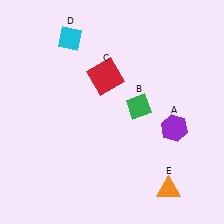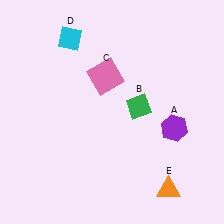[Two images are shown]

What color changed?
The square (C) changed from red in Image 1 to pink in Image 2.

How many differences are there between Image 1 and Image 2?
There is 1 difference between the two images.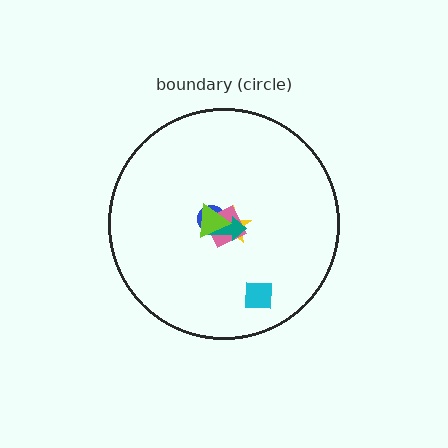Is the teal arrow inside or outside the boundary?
Inside.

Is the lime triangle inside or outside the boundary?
Inside.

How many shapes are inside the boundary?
6 inside, 0 outside.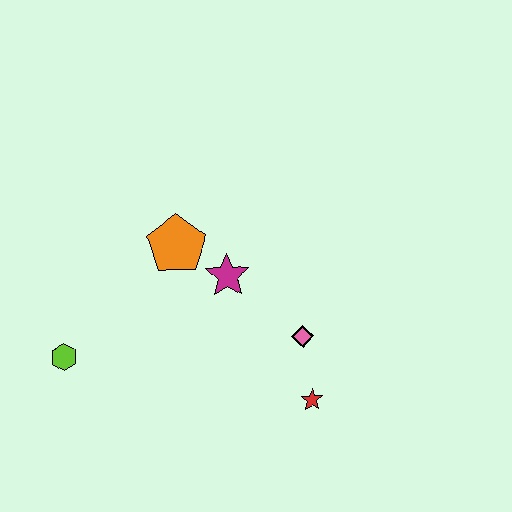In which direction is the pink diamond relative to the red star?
The pink diamond is above the red star.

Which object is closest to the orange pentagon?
The magenta star is closest to the orange pentagon.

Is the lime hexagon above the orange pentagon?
No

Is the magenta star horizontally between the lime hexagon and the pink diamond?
Yes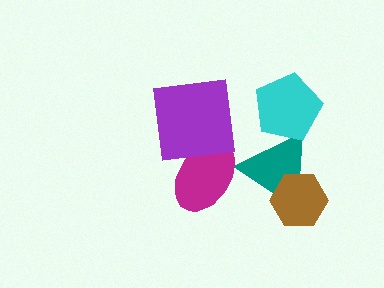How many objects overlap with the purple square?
1 object overlaps with the purple square.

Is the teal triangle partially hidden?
Yes, it is partially covered by another shape.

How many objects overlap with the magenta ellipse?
2 objects overlap with the magenta ellipse.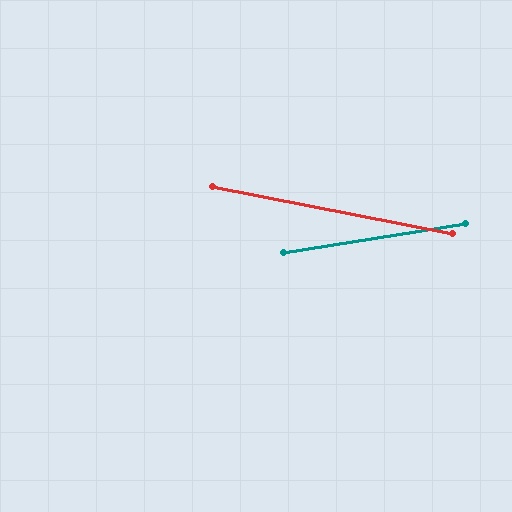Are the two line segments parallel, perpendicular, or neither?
Neither parallel nor perpendicular — they differ by about 20°.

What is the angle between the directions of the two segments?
Approximately 20 degrees.